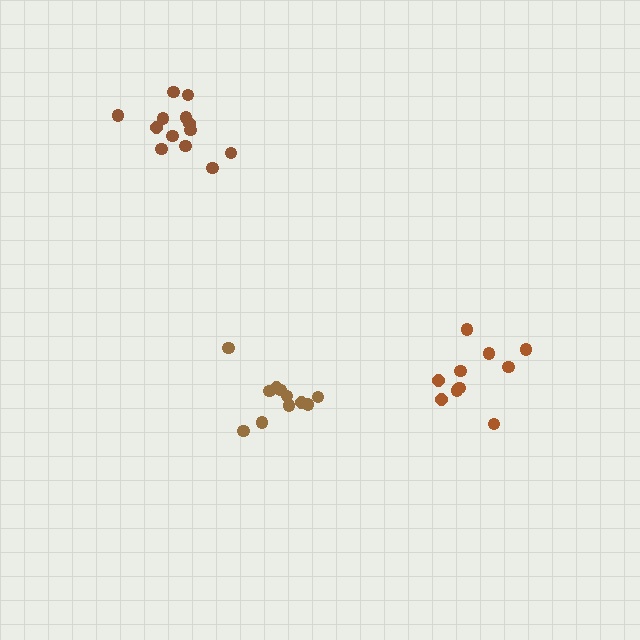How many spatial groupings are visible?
There are 3 spatial groupings.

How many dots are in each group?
Group 1: 13 dots, Group 2: 10 dots, Group 3: 11 dots (34 total).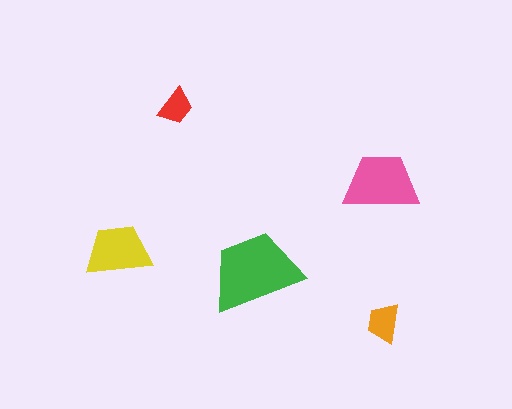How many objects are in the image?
There are 5 objects in the image.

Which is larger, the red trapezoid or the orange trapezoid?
The orange one.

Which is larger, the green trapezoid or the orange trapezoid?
The green one.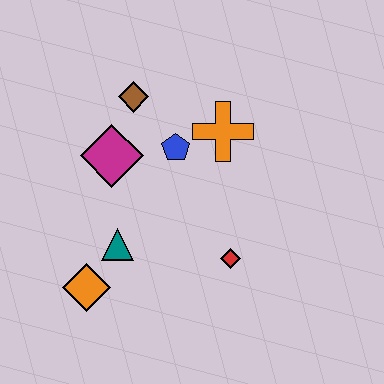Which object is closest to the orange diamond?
The teal triangle is closest to the orange diamond.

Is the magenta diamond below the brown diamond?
Yes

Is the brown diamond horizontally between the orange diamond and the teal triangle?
No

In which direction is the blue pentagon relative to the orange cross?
The blue pentagon is to the left of the orange cross.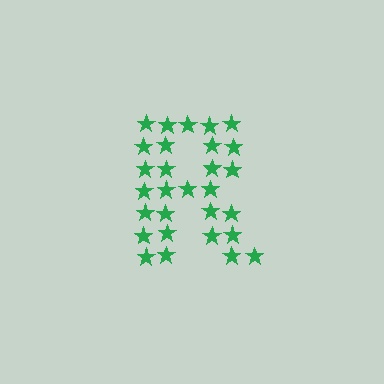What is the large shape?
The large shape is the letter R.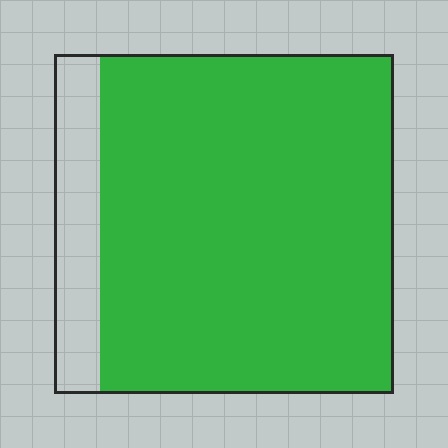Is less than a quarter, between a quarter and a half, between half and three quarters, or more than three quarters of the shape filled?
More than three quarters.